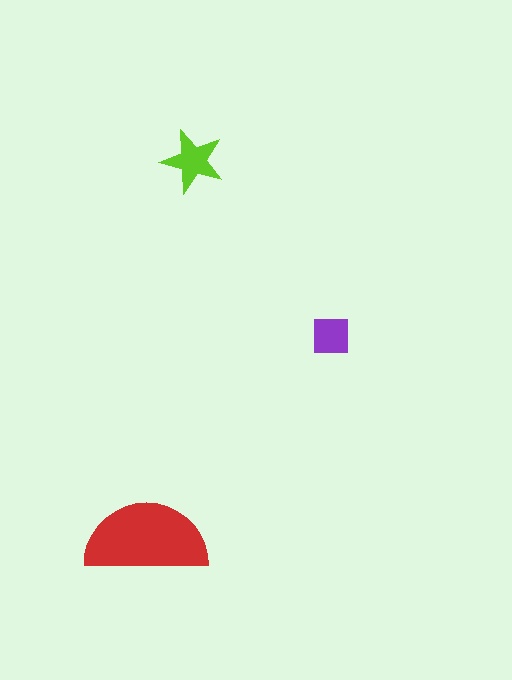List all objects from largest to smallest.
The red semicircle, the lime star, the purple square.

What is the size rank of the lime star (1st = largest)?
2nd.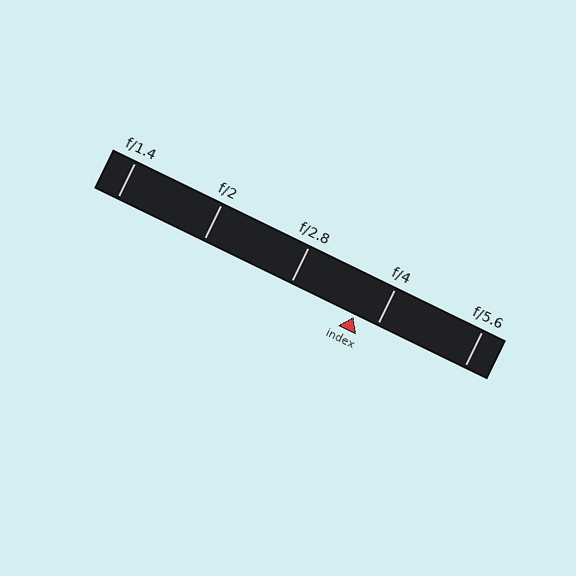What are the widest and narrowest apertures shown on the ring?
The widest aperture shown is f/1.4 and the narrowest is f/5.6.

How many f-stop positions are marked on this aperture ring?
There are 5 f-stop positions marked.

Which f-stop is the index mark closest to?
The index mark is closest to f/4.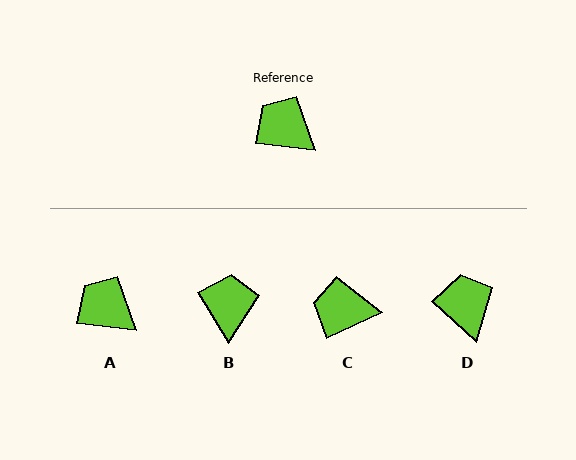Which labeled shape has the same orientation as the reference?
A.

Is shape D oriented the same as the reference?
No, it is off by about 36 degrees.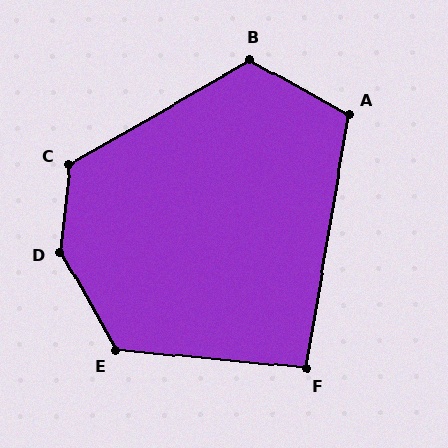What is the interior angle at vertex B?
Approximately 121 degrees (obtuse).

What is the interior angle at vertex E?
Approximately 125 degrees (obtuse).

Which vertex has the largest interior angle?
D, at approximately 145 degrees.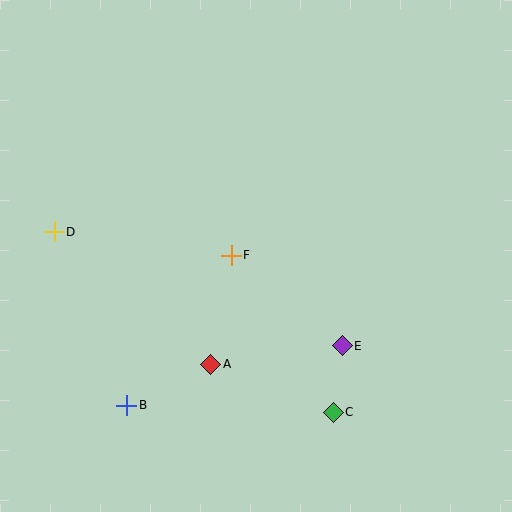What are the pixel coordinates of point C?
Point C is at (333, 412).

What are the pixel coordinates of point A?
Point A is at (211, 364).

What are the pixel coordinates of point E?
Point E is at (342, 346).